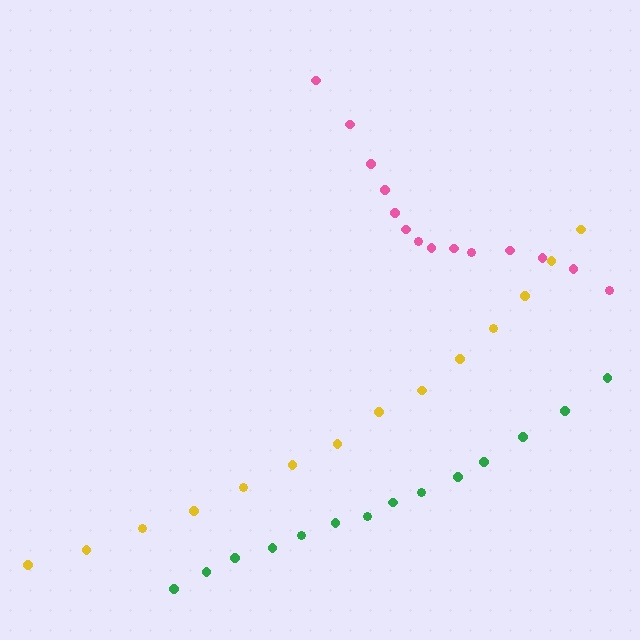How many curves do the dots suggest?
There are 3 distinct paths.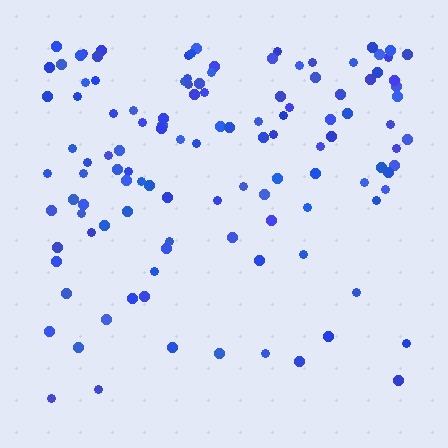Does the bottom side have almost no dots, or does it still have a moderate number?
Still a moderate number, just noticeably fewer than the top.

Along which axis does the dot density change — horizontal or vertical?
Vertical.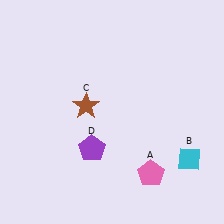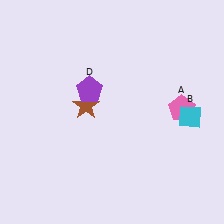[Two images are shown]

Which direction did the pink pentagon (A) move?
The pink pentagon (A) moved up.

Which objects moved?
The objects that moved are: the pink pentagon (A), the cyan diamond (B), the purple pentagon (D).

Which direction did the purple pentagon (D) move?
The purple pentagon (D) moved up.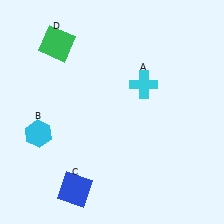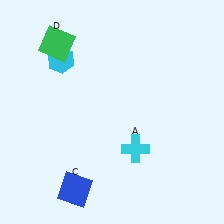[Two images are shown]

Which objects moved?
The objects that moved are: the cyan cross (A), the cyan hexagon (B).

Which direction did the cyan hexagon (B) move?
The cyan hexagon (B) moved up.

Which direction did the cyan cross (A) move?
The cyan cross (A) moved down.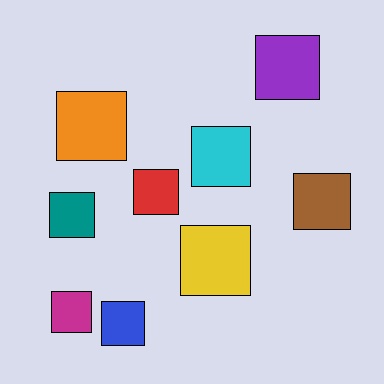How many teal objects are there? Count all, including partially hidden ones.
There is 1 teal object.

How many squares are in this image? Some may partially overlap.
There are 9 squares.